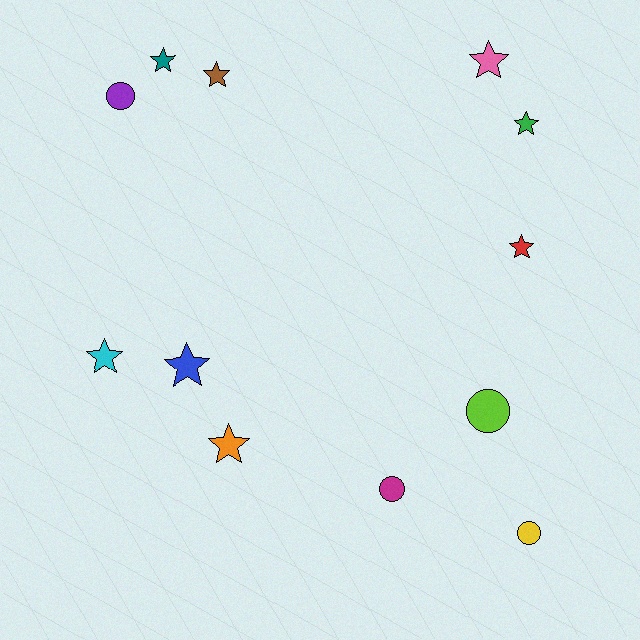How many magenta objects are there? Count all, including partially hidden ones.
There is 1 magenta object.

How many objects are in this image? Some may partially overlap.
There are 12 objects.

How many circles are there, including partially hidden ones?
There are 4 circles.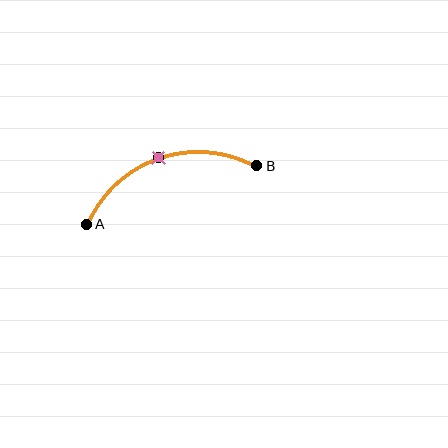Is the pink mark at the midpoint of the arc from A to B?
Yes. The pink mark lies on the arc at equal arc-length from both A and B — it is the arc midpoint.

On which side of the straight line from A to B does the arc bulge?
The arc bulges above the straight line connecting A and B.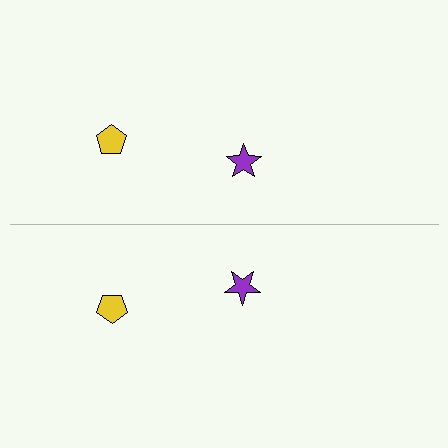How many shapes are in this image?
There are 4 shapes in this image.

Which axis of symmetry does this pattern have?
The pattern has a horizontal axis of symmetry running through the center of the image.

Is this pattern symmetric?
Yes, this pattern has bilateral (reflection) symmetry.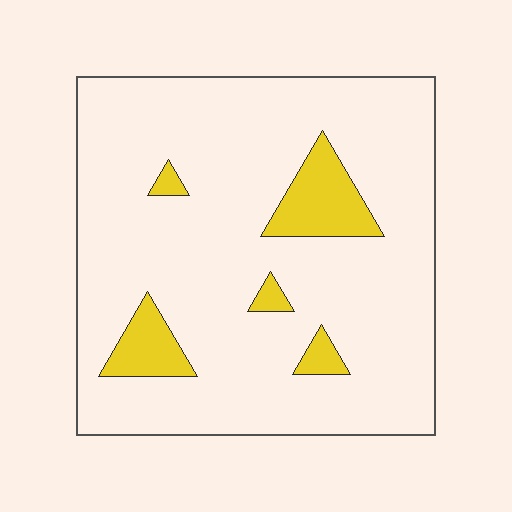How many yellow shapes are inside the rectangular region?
5.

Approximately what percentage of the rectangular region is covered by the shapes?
Approximately 10%.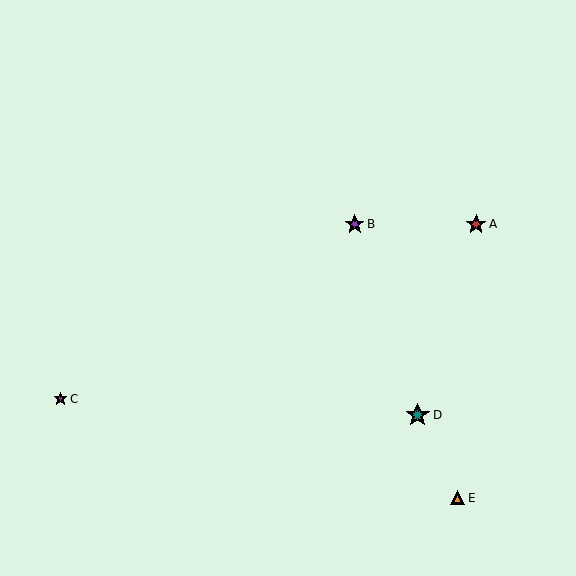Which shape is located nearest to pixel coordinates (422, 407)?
The teal star (labeled D) at (418, 415) is nearest to that location.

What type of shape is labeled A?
Shape A is a red star.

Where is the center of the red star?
The center of the red star is at (476, 224).